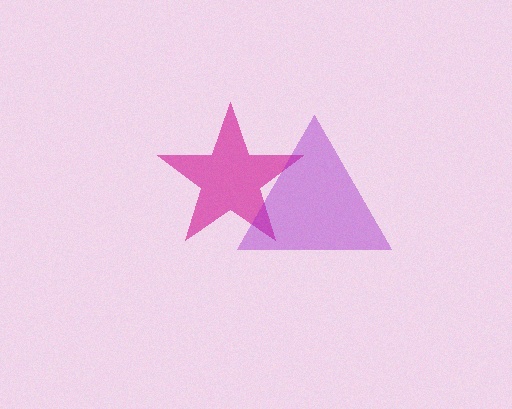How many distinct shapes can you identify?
There are 2 distinct shapes: a magenta star, a purple triangle.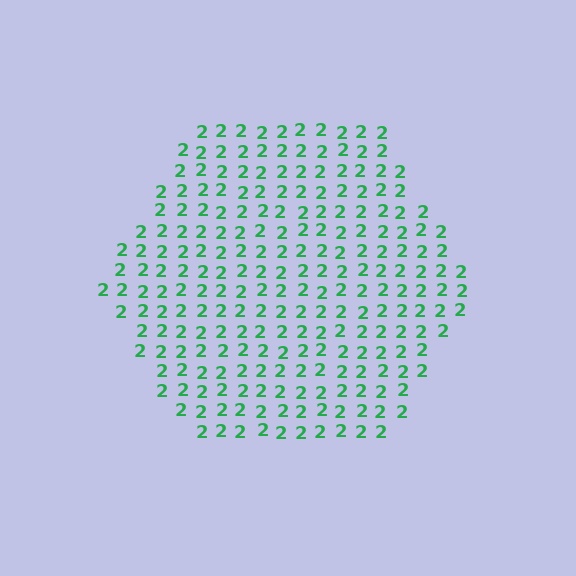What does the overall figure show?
The overall figure shows a hexagon.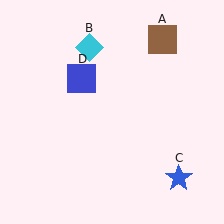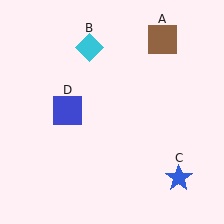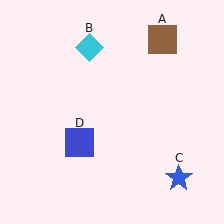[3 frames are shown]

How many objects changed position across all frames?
1 object changed position: blue square (object D).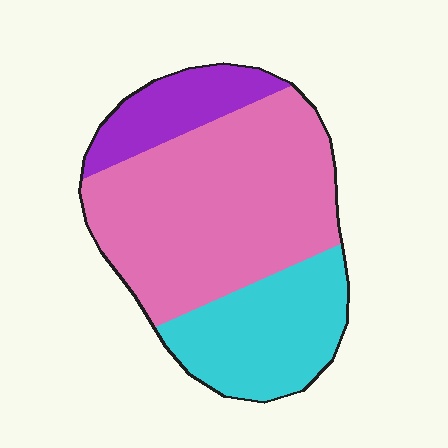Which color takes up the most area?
Pink, at roughly 60%.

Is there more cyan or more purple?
Cyan.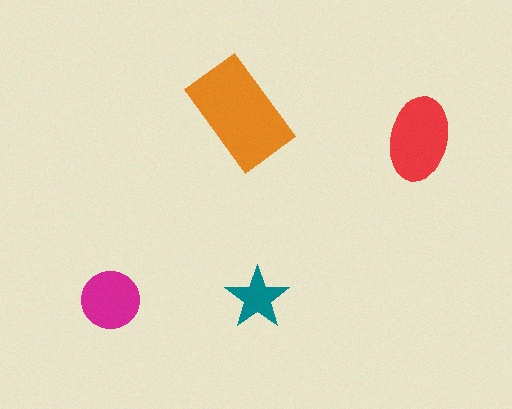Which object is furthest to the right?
The red ellipse is rightmost.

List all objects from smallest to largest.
The teal star, the magenta circle, the red ellipse, the orange rectangle.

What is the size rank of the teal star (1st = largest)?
4th.